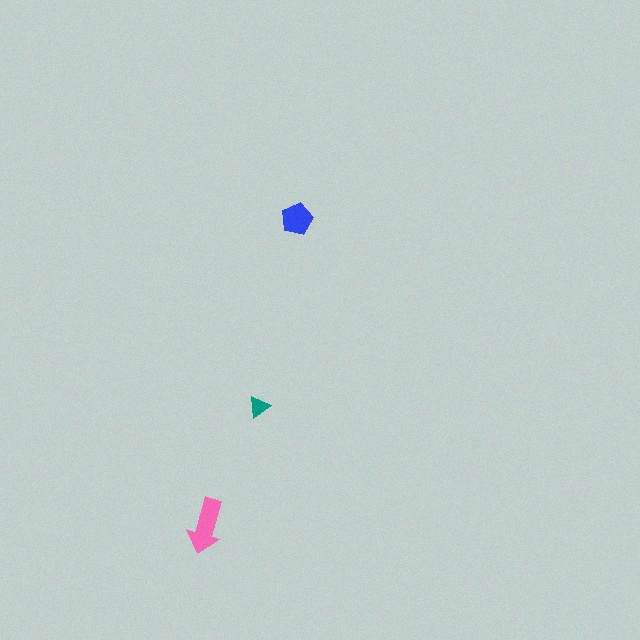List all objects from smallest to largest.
The teal triangle, the blue pentagon, the pink arrow.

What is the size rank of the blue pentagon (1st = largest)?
2nd.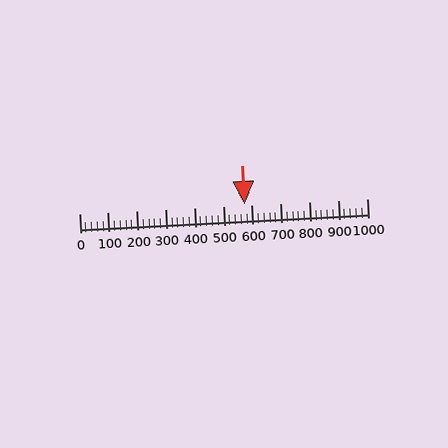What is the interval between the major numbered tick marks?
The major tick marks are spaced 100 units apart.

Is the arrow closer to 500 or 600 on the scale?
The arrow is closer to 600.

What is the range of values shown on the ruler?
The ruler shows values from 0 to 1000.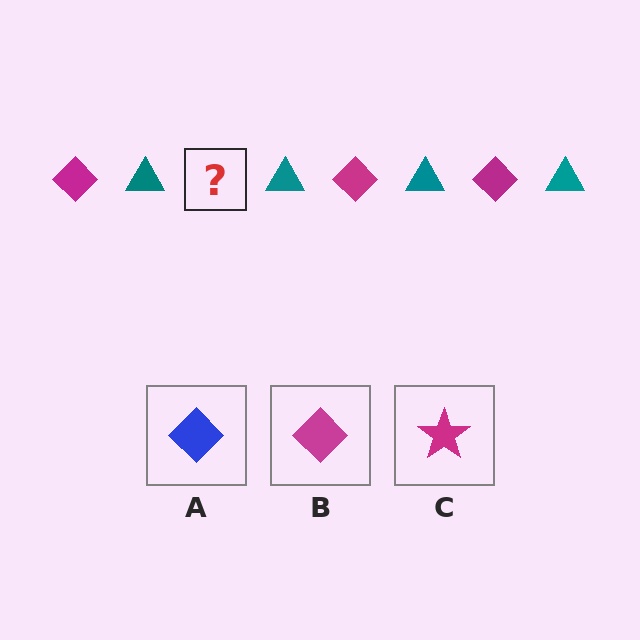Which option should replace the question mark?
Option B.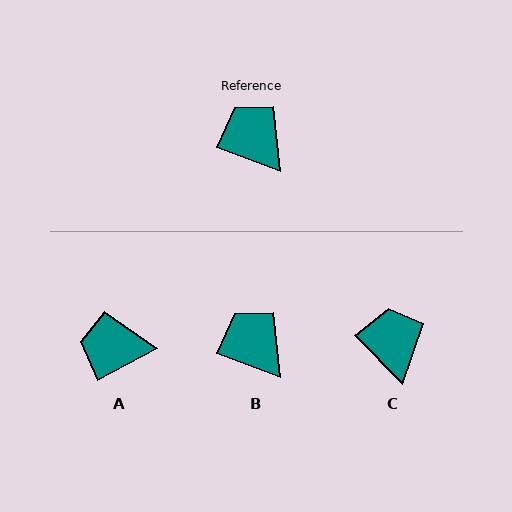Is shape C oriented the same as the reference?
No, it is off by about 25 degrees.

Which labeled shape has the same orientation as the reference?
B.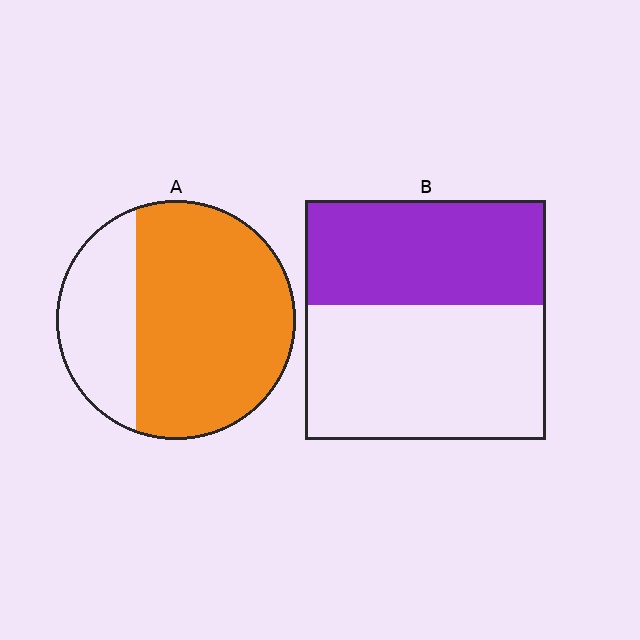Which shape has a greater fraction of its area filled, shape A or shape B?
Shape A.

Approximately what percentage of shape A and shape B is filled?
A is approximately 70% and B is approximately 45%.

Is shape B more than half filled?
No.